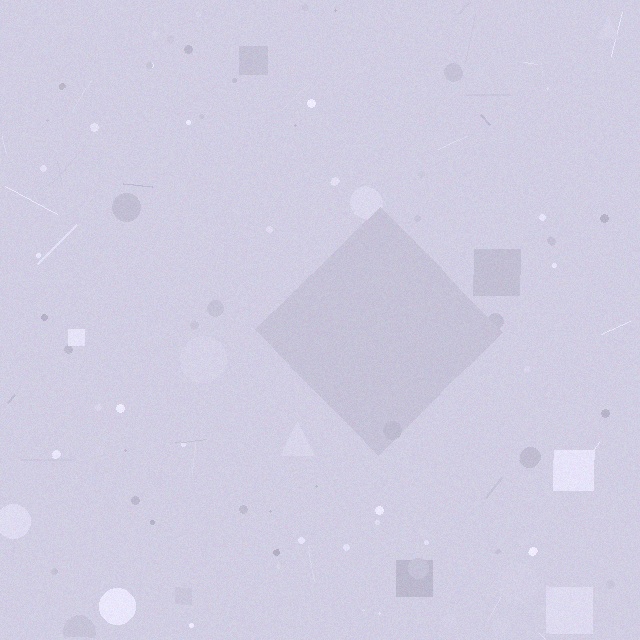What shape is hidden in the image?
A diamond is hidden in the image.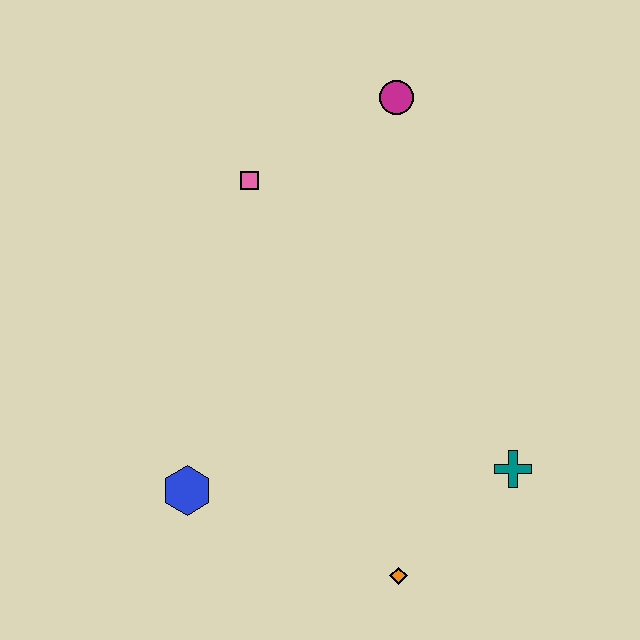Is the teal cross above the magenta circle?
No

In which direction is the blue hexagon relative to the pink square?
The blue hexagon is below the pink square.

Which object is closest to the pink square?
The magenta circle is closest to the pink square.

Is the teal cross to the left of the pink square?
No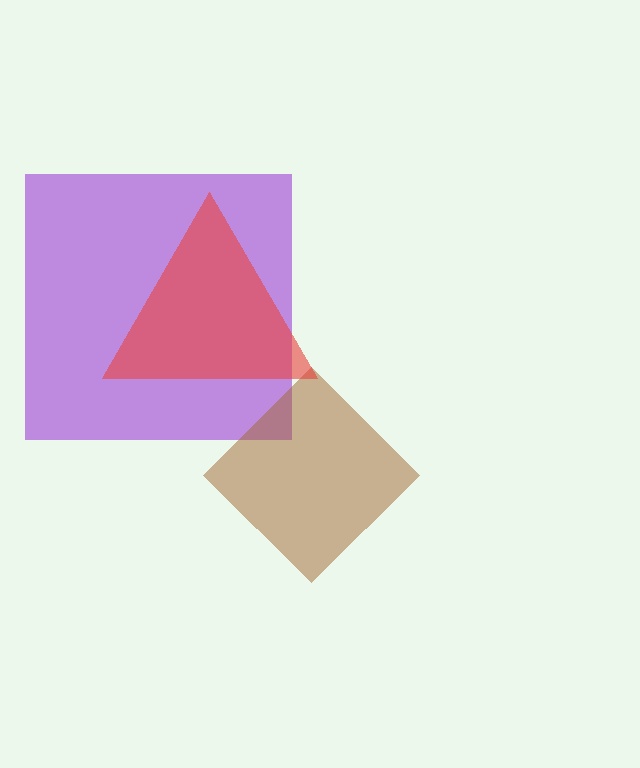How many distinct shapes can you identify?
There are 3 distinct shapes: a purple square, a brown diamond, a red triangle.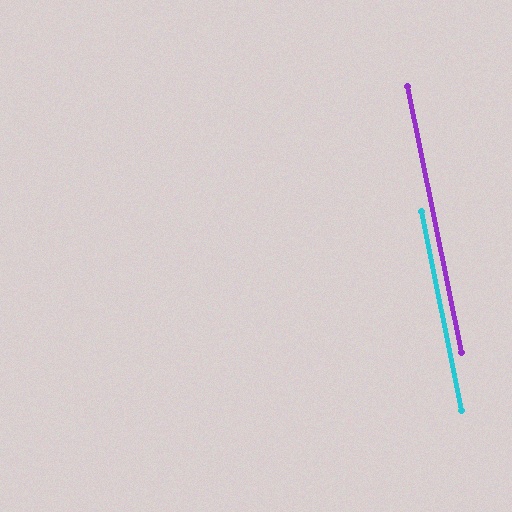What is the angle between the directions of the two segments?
Approximately 0 degrees.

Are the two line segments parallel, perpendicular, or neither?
Parallel — their directions differ by only 0.2°.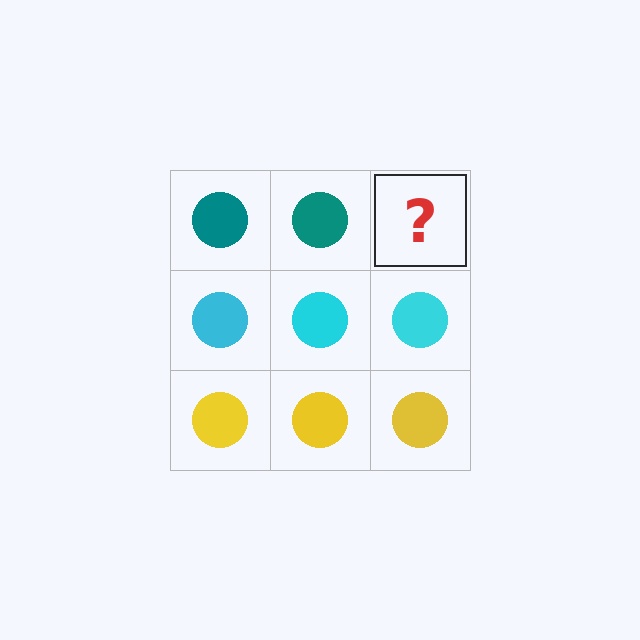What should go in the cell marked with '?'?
The missing cell should contain a teal circle.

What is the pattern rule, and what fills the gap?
The rule is that each row has a consistent color. The gap should be filled with a teal circle.